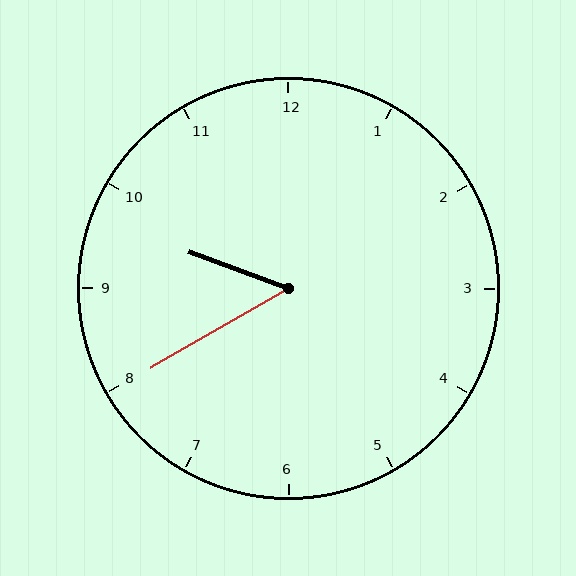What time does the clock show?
9:40.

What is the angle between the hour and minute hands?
Approximately 50 degrees.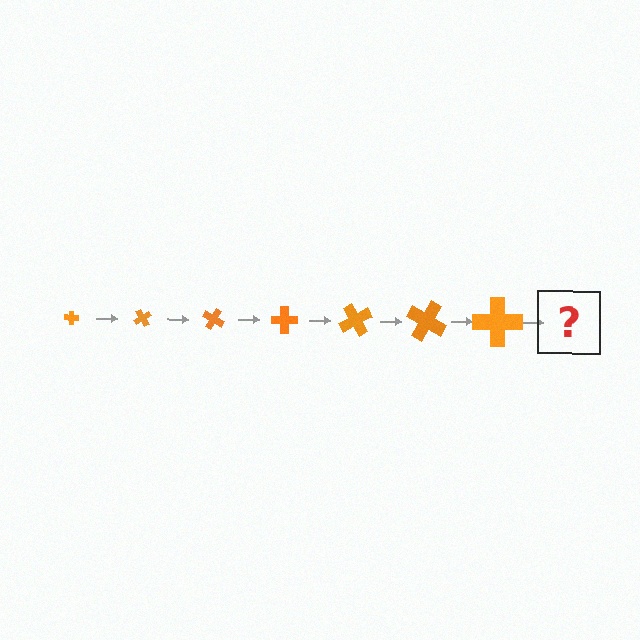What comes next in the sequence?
The next element should be a cross, larger than the previous one and rotated 420 degrees from the start.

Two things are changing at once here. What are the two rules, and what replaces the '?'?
The two rules are that the cross grows larger each step and it rotates 60 degrees each step. The '?' should be a cross, larger than the previous one and rotated 420 degrees from the start.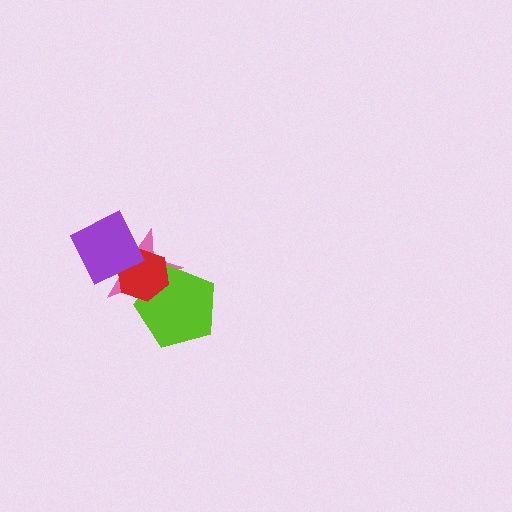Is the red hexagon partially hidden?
Yes, it is partially covered by another shape.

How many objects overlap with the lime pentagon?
2 objects overlap with the lime pentagon.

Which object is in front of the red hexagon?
The purple diamond is in front of the red hexagon.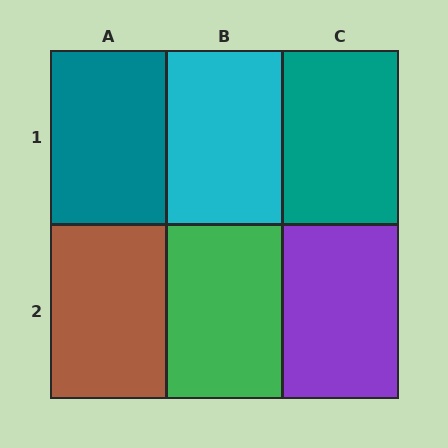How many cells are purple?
1 cell is purple.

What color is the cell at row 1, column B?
Cyan.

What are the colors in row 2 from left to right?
Brown, green, purple.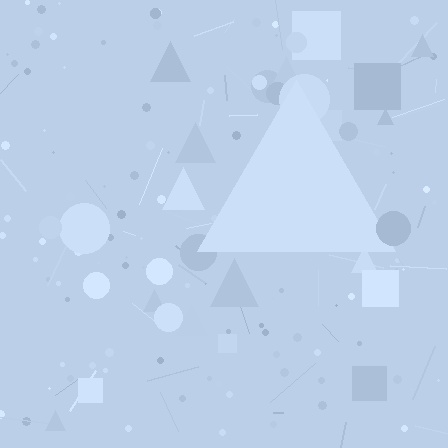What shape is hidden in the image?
A triangle is hidden in the image.